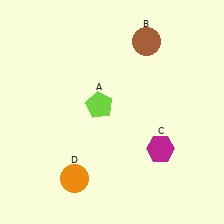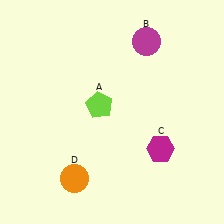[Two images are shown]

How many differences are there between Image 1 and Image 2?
There is 1 difference between the two images.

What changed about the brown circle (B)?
In Image 1, B is brown. In Image 2, it changed to magenta.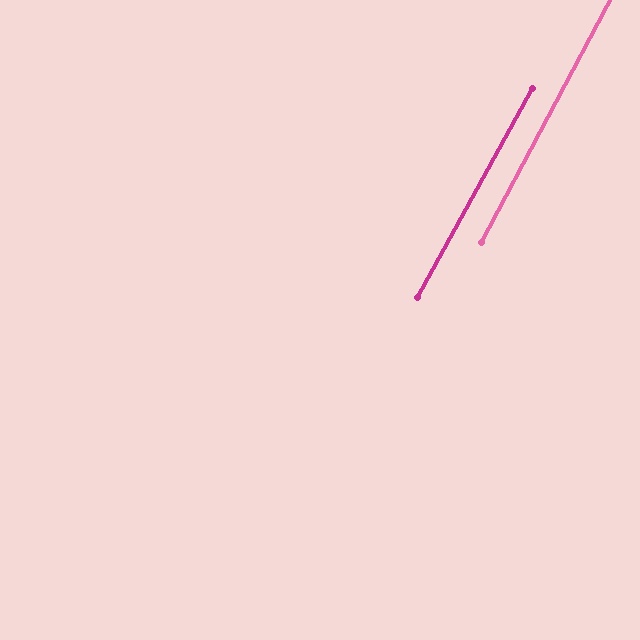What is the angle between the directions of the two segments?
Approximately 1 degree.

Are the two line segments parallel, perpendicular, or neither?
Parallel — their directions differ by only 0.9°.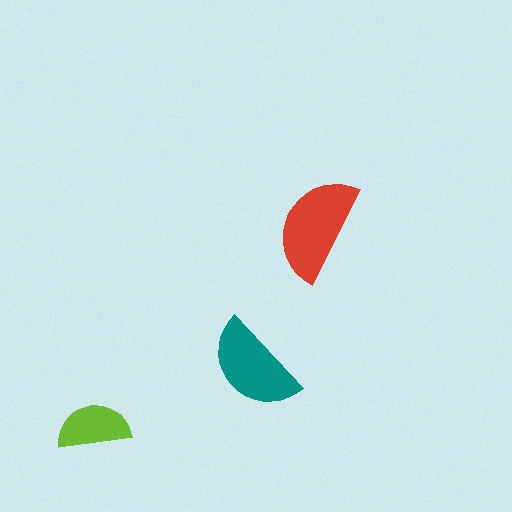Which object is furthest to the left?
The lime semicircle is leftmost.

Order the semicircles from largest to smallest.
the red one, the teal one, the lime one.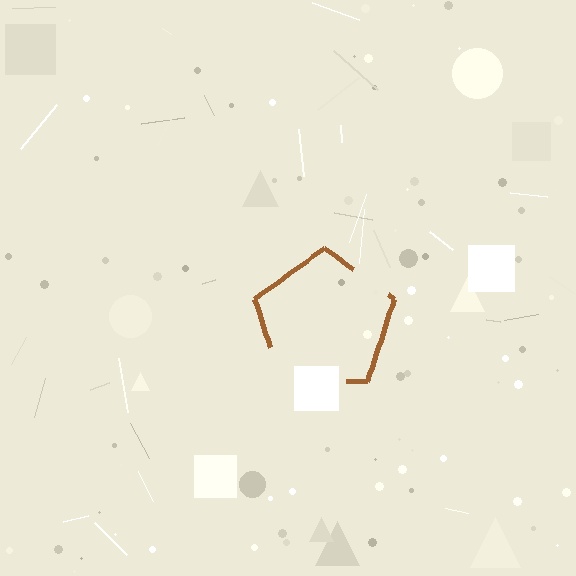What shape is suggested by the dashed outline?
The dashed outline suggests a pentagon.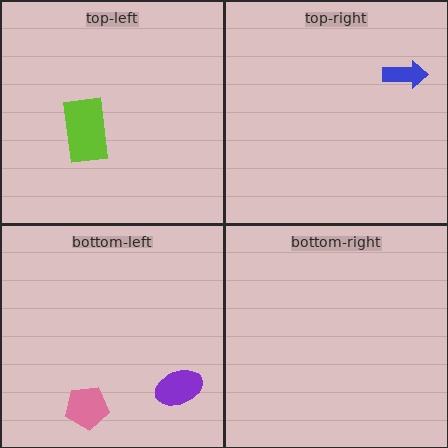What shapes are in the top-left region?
The lime rectangle.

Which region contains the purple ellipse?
The bottom-left region.